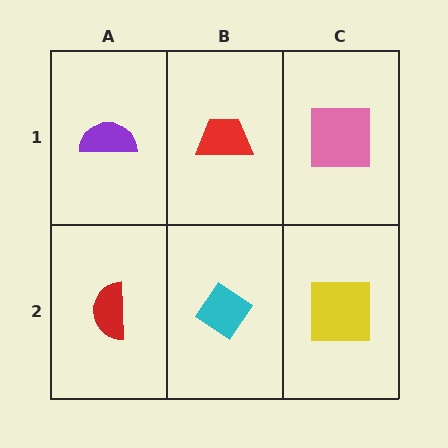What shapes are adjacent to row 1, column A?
A red semicircle (row 2, column A), a red trapezoid (row 1, column B).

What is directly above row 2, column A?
A purple semicircle.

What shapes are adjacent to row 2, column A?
A purple semicircle (row 1, column A), a cyan diamond (row 2, column B).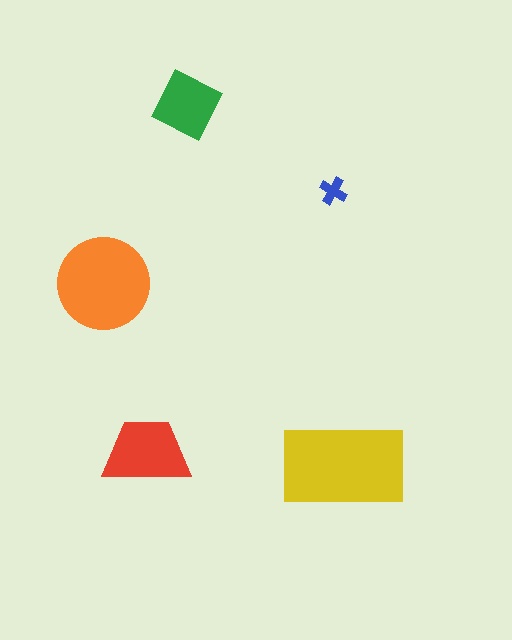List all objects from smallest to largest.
The blue cross, the green diamond, the red trapezoid, the orange circle, the yellow rectangle.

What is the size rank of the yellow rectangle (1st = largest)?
1st.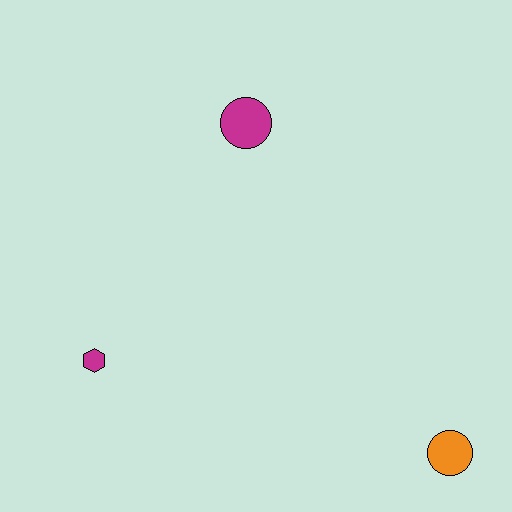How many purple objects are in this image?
There are no purple objects.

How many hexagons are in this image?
There is 1 hexagon.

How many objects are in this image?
There are 3 objects.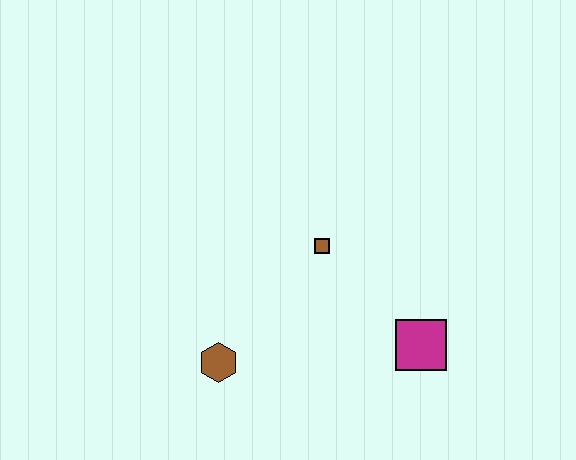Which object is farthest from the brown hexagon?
The magenta square is farthest from the brown hexagon.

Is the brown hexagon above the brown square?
No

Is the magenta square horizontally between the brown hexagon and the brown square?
No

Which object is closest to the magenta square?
The brown square is closest to the magenta square.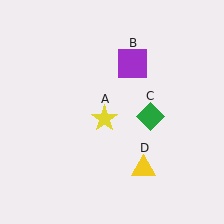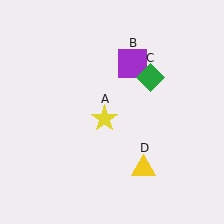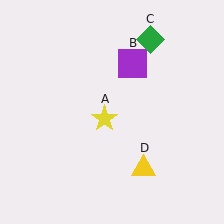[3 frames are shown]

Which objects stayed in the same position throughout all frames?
Yellow star (object A) and purple square (object B) and yellow triangle (object D) remained stationary.